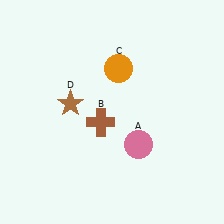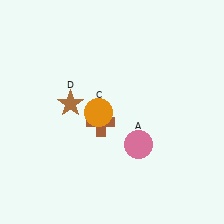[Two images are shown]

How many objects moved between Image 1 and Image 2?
1 object moved between the two images.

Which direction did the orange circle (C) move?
The orange circle (C) moved down.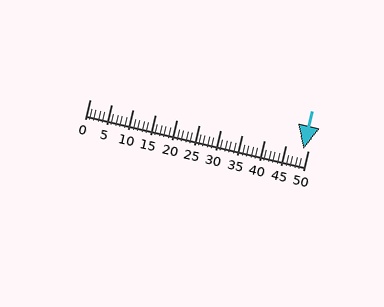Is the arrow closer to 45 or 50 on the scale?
The arrow is closer to 50.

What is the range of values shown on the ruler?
The ruler shows values from 0 to 50.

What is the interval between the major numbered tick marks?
The major tick marks are spaced 5 units apart.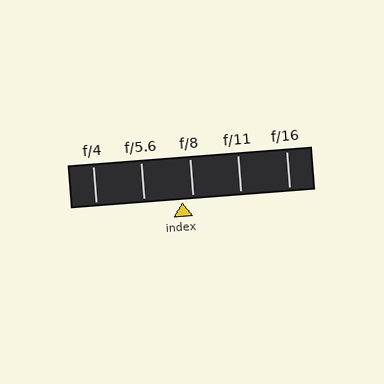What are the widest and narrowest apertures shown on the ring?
The widest aperture shown is f/4 and the narrowest is f/16.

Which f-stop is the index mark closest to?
The index mark is closest to f/8.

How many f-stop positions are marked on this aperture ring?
There are 5 f-stop positions marked.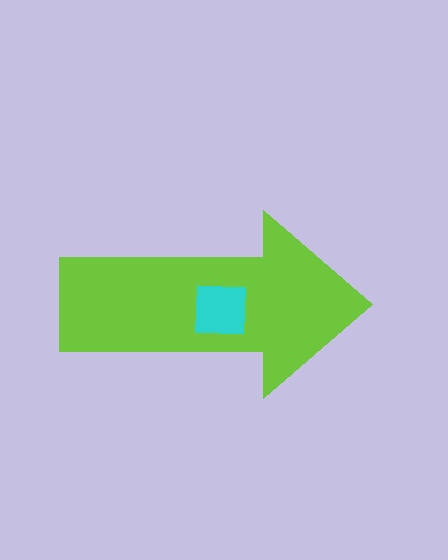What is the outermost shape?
The lime arrow.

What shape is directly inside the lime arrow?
The cyan square.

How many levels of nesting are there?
2.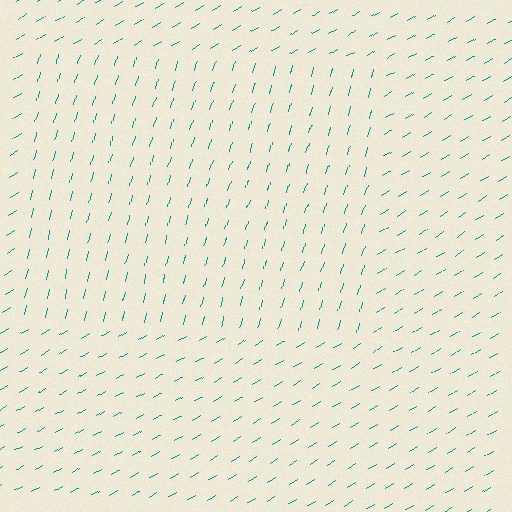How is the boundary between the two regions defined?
The boundary is defined purely by a change in line orientation (approximately 45 degrees difference). All lines are the same color and thickness.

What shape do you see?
I see a rectangle.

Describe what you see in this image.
The image is filled with small teal line segments. A rectangle region in the image has lines oriented differently from the surrounding lines, creating a visible texture boundary.